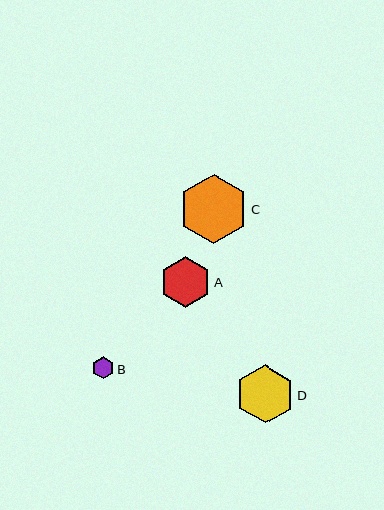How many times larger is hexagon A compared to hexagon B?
Hexagon A is approximately 2.3 times the size of hexagon B.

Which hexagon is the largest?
Hexagon C is the largest with a size of approximately 69 pixels.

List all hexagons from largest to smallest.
From largest to smallest: C, D, A, B.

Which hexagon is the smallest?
Hexagon B is the smallest with a size of approximately 22 pixels.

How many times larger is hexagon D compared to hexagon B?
Hexagon D is approximately 2.7 times the size of hexagon B.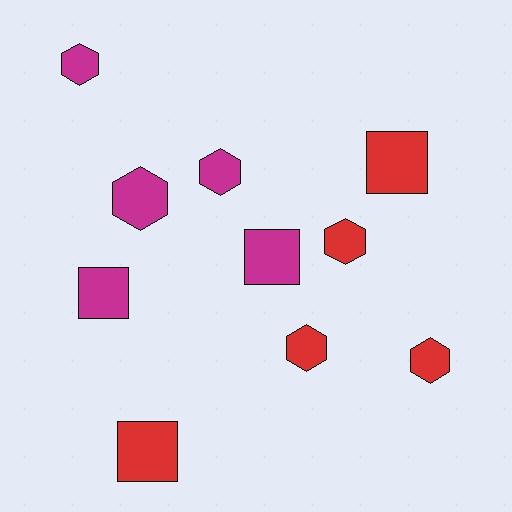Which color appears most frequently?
Red, with 5 objects.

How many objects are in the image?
There are 10 objects.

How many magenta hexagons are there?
There are 3 magenta hexagons.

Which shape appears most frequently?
Hexagon, with 6 objects.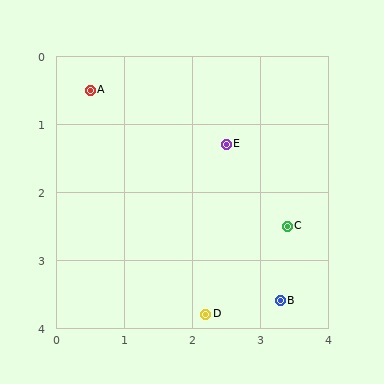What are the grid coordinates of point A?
Point A is at approximately (0.5, 0.5).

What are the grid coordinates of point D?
Point D is at approximately (2.2, 3.8).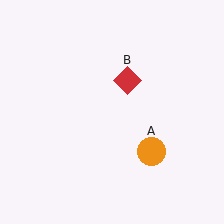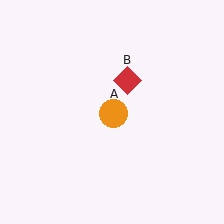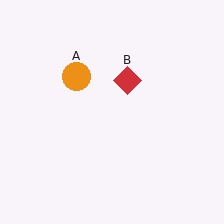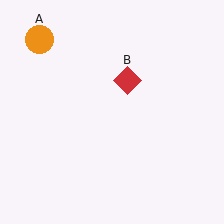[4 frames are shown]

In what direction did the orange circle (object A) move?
The orange circle (object A) moved up and to the left.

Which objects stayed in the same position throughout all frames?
Red diamond (object B) remained stationary.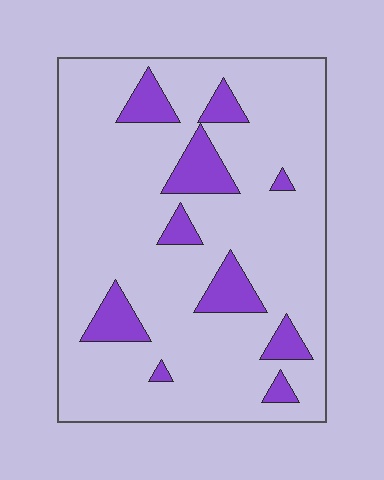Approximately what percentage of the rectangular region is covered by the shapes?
Approximately 15%.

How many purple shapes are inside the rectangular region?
10.